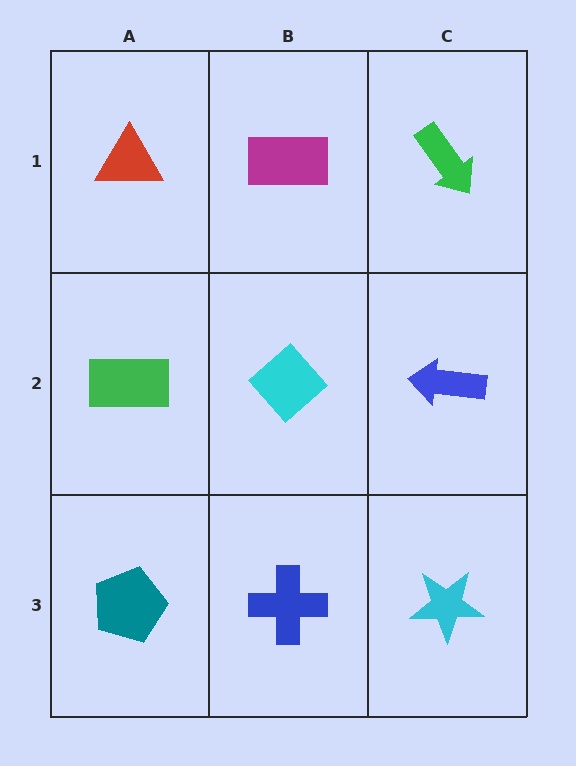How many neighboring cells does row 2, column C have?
3.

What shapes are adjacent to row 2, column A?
A red triangle (row 1, column A), a teal pentagon (row 3, column A), a cyan diamond (row 2, column B).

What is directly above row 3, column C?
A blue arrow.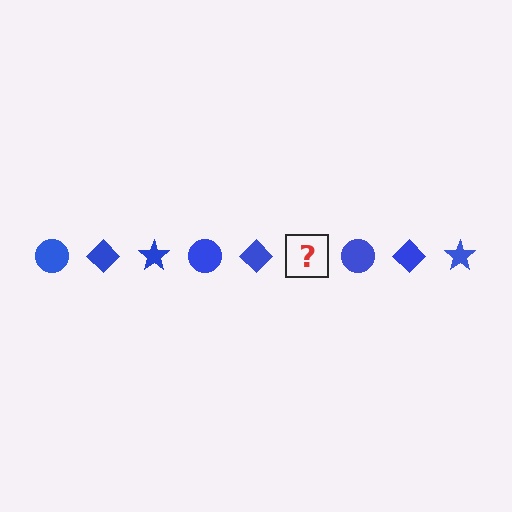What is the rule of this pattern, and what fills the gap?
The rule is that the pattern cycles through circle, diamond, star shapes in blue. The gap should be filled with a blue star.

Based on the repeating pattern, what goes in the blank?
The blank should be a blue star.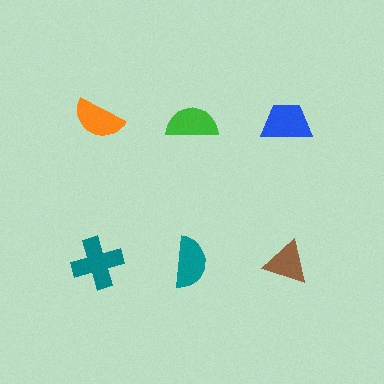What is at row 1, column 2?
A green semicircle.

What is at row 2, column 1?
A teal cross.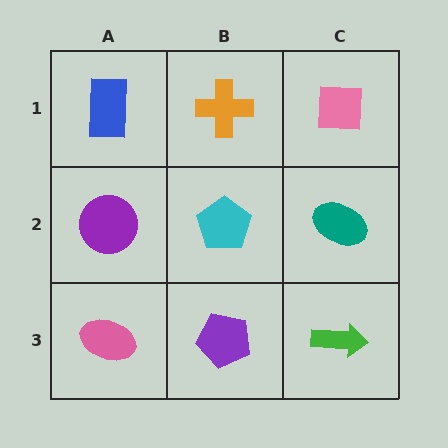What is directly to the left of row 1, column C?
An orange cross.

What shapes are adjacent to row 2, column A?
A blue rectangle (row 1, column A), a pink ellipse (row 3, column A), a cyan pentagon (row 2, column B).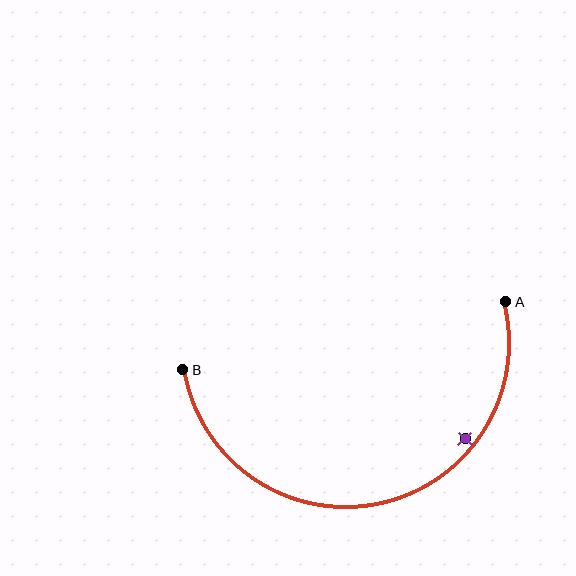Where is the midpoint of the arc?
The arc midpoint is the point on the curve farthest from the straight line joining A and B. It sits below that line.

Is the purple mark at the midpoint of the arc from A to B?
No — the purple mark does not lie on the arc at all. It sits slightly inside the curve.